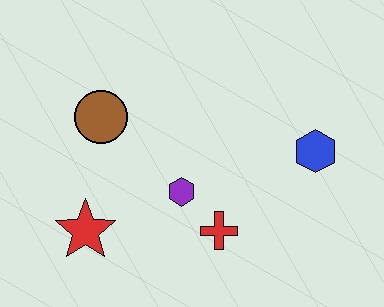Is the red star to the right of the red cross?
No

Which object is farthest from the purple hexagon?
The blue hexagon is farthest from the purple hexagon.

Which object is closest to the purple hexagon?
The red cross is closest to the purple hexagon.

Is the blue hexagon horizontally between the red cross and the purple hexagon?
No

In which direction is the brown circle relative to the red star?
The brown circle is above the red star.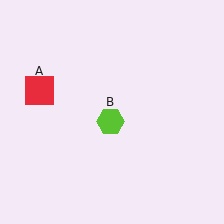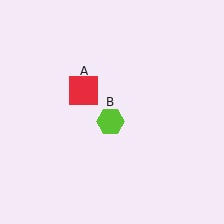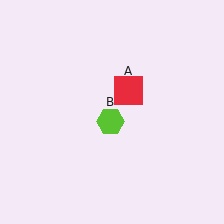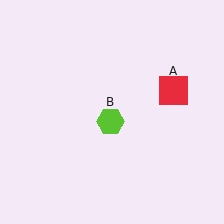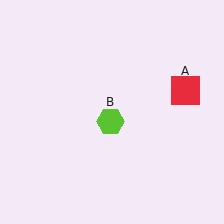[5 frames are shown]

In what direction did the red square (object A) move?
The red square (object A) moved right.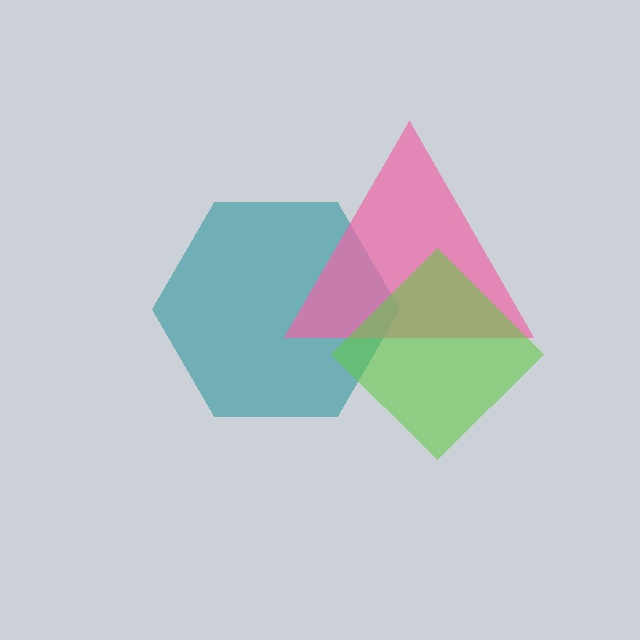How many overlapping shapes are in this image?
There are 3 overlapping shapes in the image.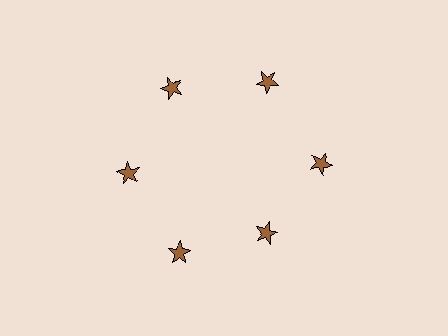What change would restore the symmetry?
The symmetry would be restored by moving it outward, back onto the ring so that all 6 stars sit at equal angles and equal distance from the center.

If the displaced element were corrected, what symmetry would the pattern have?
It would have 6-fold rotational symmetry — the pattern would map onto itself every 60 degrees.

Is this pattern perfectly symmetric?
No. The 6 brown stars are arranged in a ring, but one element near the 5 o'clock position is pulled inward toward the center, breaking the 6-fold rotational symmetry.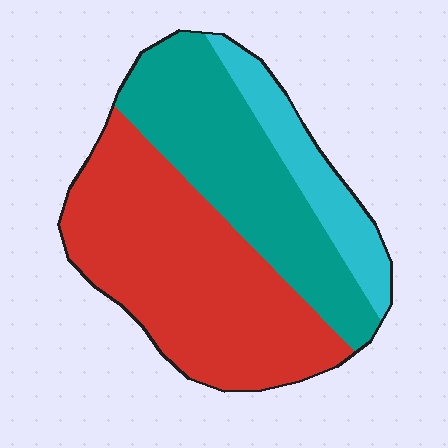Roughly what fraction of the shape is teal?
Teal covers around 35% of the shape.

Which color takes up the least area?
Cyan, at roughly 15%.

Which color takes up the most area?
Red, at roughly 50%.